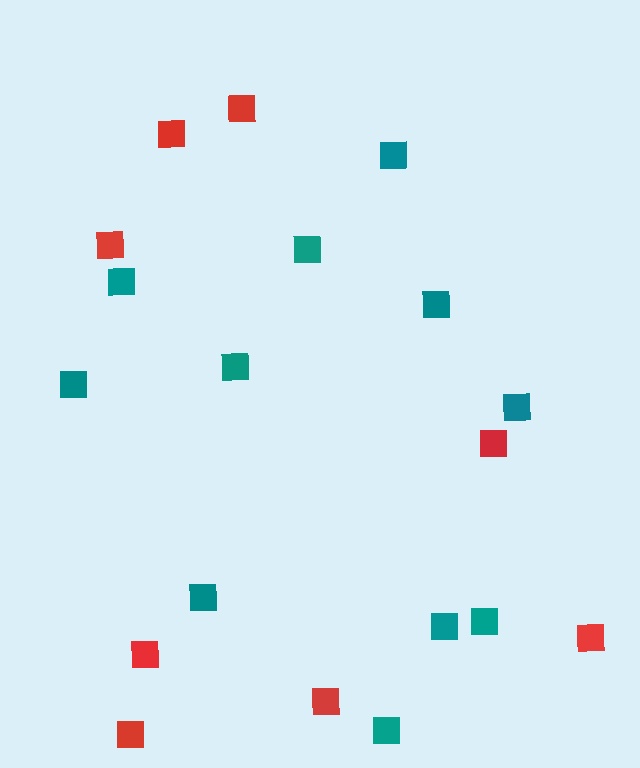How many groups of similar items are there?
There are 2 groups: one group of teal squares (11) and one group of red squares (8).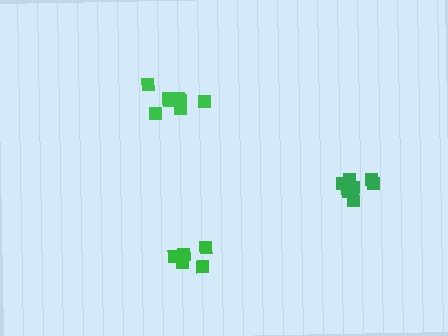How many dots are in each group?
Group 1: 7 dots, Group 2: 9 dots, Group 3: 5 dots (21 total).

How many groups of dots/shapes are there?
There are 3 groups.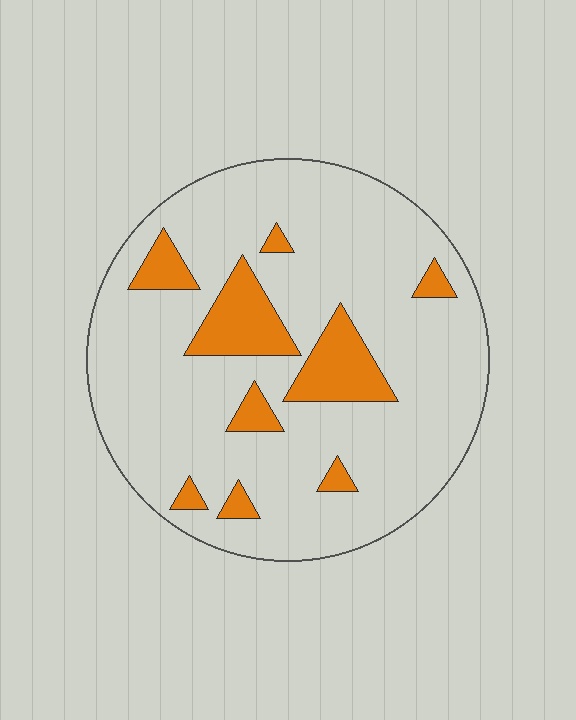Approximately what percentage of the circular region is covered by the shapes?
Approximately 15%.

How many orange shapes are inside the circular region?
9.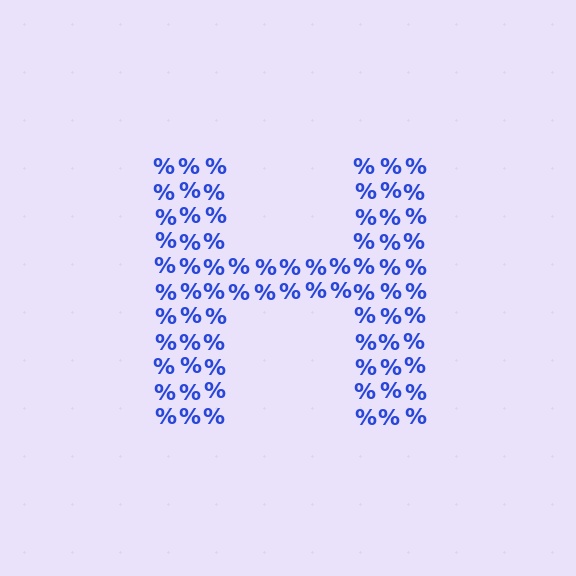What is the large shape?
The large shape is the letter H.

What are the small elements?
The small elements are percent signs.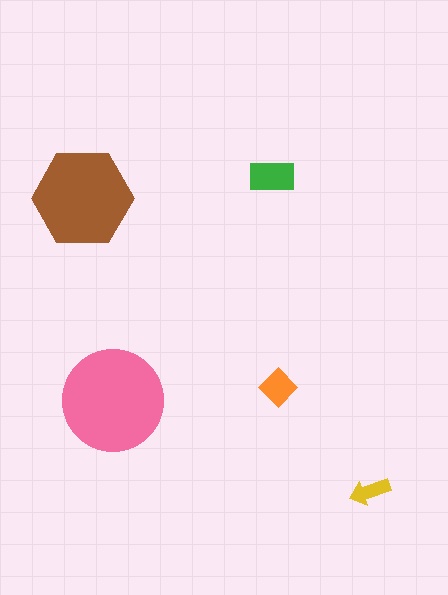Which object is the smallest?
The yellow arrow.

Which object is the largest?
The pink circle.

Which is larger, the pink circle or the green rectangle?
The pink circle.